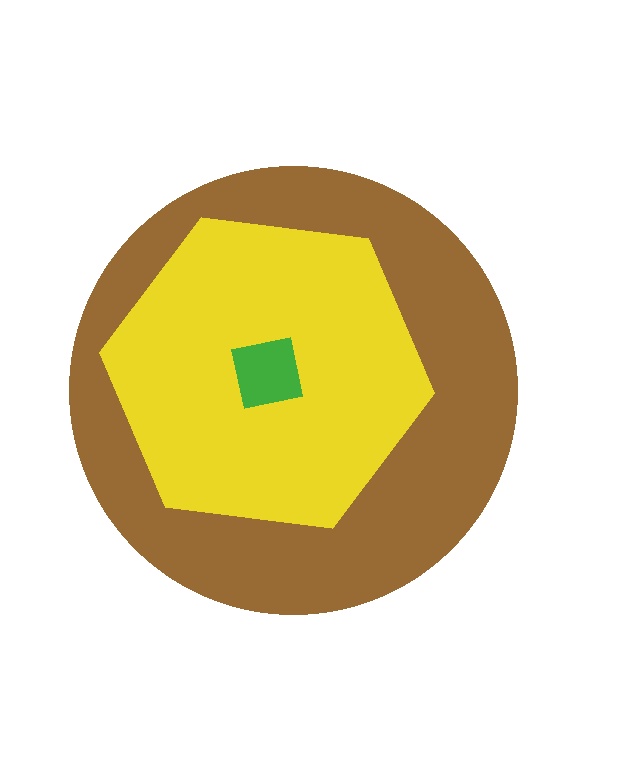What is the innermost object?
The green square.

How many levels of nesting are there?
3.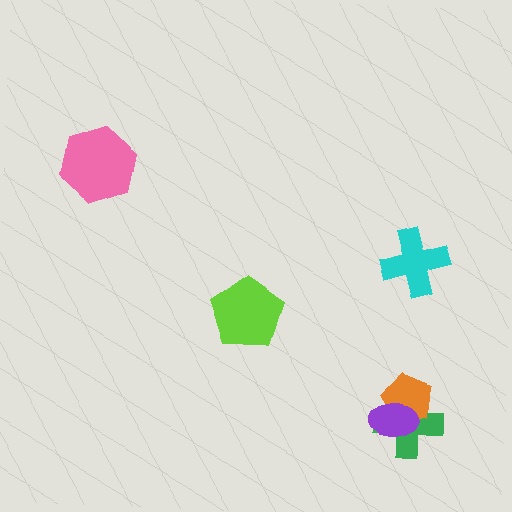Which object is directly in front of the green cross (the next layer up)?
The orange pentagon is directly in front of the green cross.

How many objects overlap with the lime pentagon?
0 objects overlap with the lime pentagon.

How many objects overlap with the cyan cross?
0 objects overlap with the cyan cross.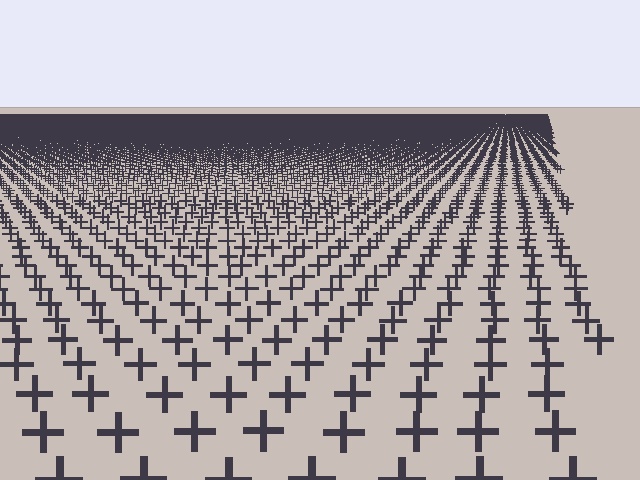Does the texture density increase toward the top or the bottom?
Density increases toward the top.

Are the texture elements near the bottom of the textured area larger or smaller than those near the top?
Larger. Near the bottom, elements are closer to the viewer and appear at a bigger on-screen size.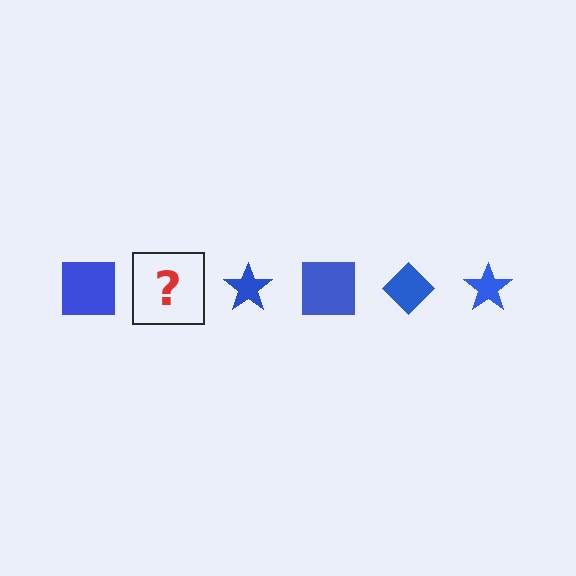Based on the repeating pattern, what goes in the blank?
The blank should be a blue diamond.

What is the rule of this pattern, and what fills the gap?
The rule is that the pattern cycles through square, diamond, star shapes in blue. The gap should be filled with a blue diamond.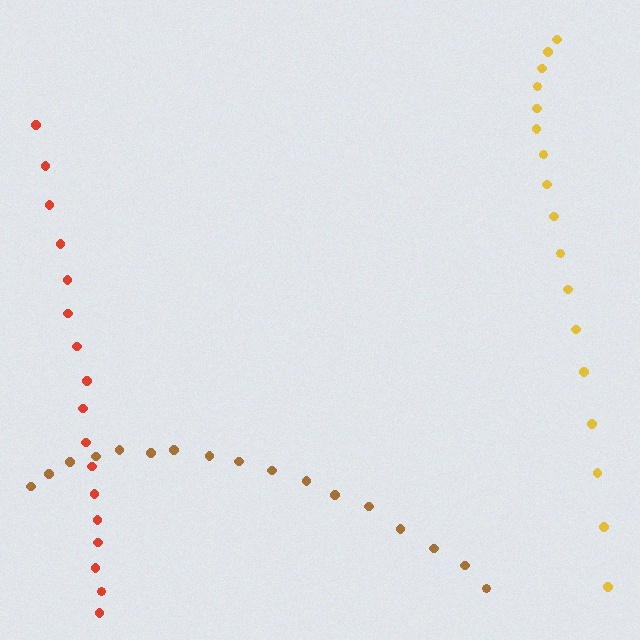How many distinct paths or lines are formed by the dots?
There are 3 distinct paths.